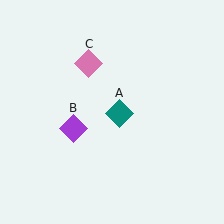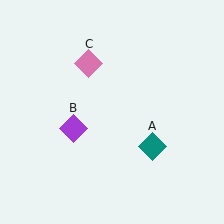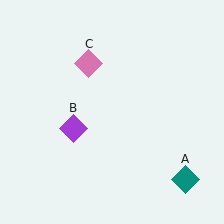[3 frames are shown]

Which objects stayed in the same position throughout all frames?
Purple diamond (object B) and pink diamond (object C) remained stationary.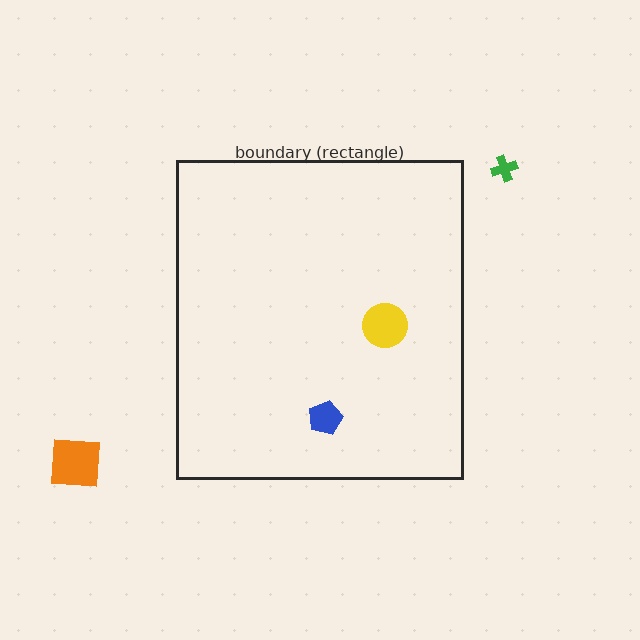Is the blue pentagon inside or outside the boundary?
Inside.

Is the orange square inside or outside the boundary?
Outside.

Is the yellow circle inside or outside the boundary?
Inside.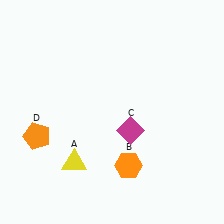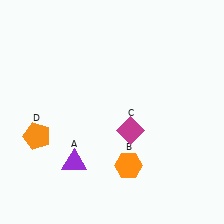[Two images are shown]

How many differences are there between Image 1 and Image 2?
There is 1 difference between the two images.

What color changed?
The triangle (A) changed from yellow in Image 1 to purple in Image 2.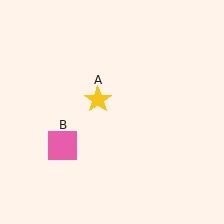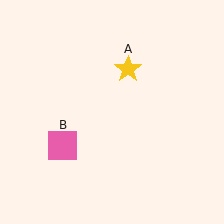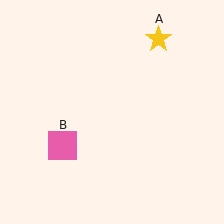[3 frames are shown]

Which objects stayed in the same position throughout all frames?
Pink square (object B) remained stationary.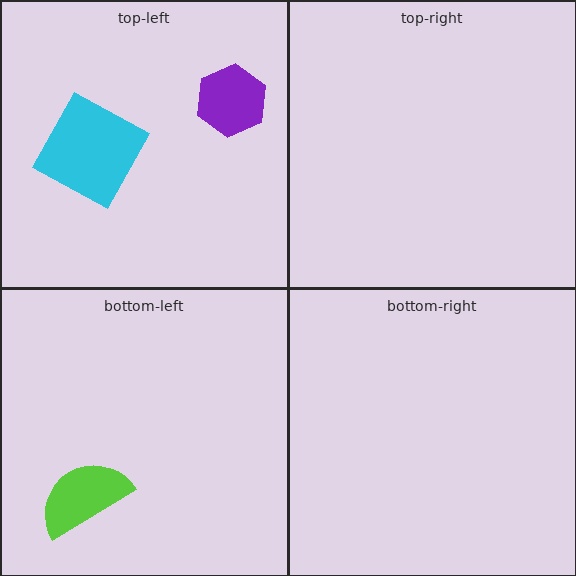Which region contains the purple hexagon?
The top-left region.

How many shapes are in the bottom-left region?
1.